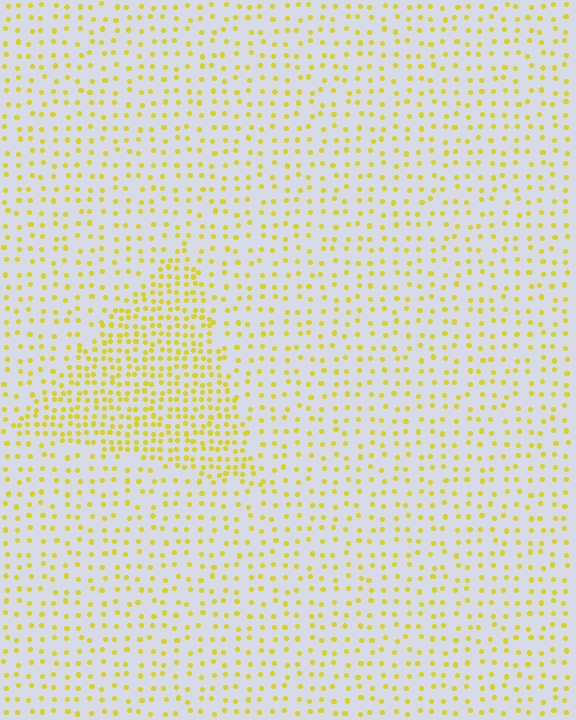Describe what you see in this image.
The image contains small yellow elements arranged at two different densities. A triangle-shaped region is visible where the elements are more densely packed than the surrounding area.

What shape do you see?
I see a triangle.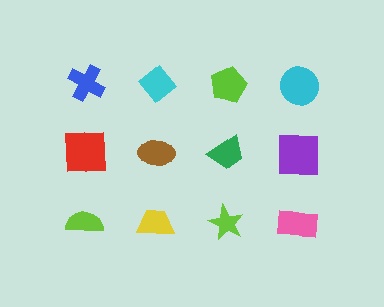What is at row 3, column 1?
A lime semicircle.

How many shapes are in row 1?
4 shapes.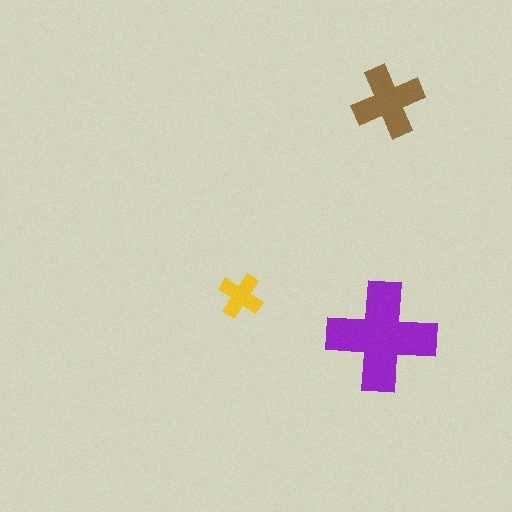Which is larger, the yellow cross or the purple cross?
The purple one.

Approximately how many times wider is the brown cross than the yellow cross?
About 1.5 times wider.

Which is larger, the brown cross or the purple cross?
The purple one.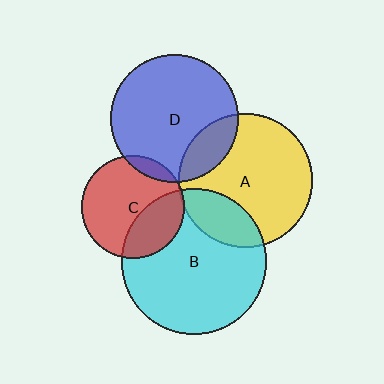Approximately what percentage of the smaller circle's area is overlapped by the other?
Approximately 30%.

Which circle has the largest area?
Circle B (cyan).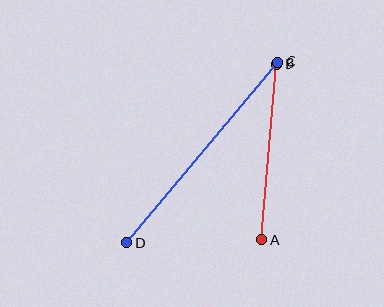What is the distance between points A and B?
The distance is approximately 176 pixels.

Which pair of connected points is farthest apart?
Points C and D are farthest apart.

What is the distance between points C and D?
The distance is approximately 235 pixels.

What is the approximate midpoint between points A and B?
The midpoint is at approximately (269, 152) pixels.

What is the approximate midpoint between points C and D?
The midpoint is at approximately (202, 152) pixels.